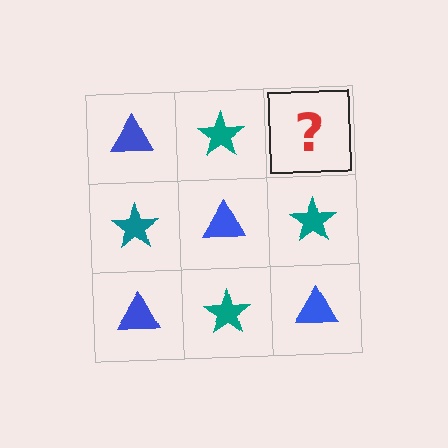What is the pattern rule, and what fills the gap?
The rule is that it alternates blue triangle and teal star in a checkerboard pattern. The gap should be filled with a blue triangle.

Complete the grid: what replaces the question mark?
The question mark should be replaced with a blue triangle.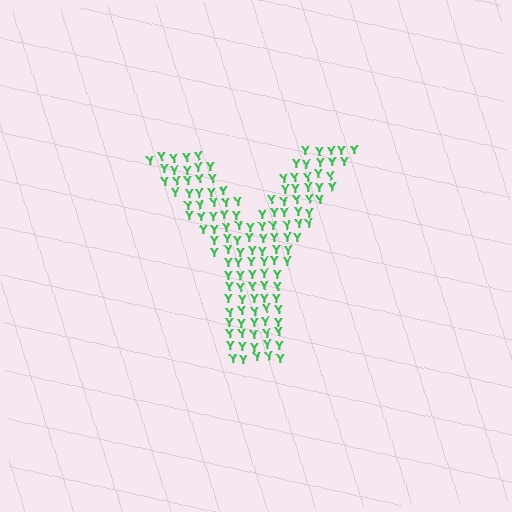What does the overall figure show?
The overall figure shows the letter Y.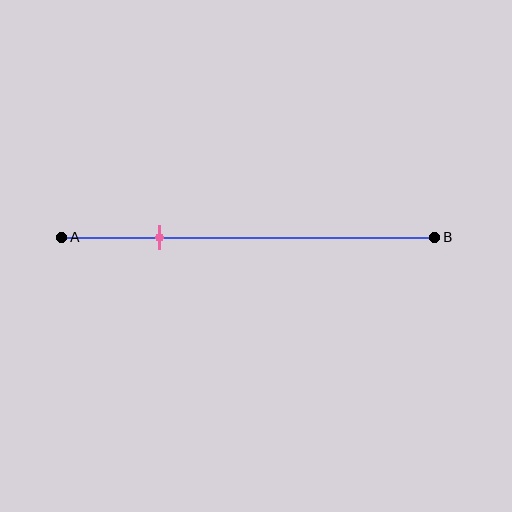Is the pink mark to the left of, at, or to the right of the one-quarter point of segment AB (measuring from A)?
The pink mark is approximately at the one-quarter point of segment AB.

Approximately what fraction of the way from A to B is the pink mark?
The pink mark is approximately 25% of the way from A to B.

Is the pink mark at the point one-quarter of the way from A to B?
Yes, the mark is approximately at the one-quarter point.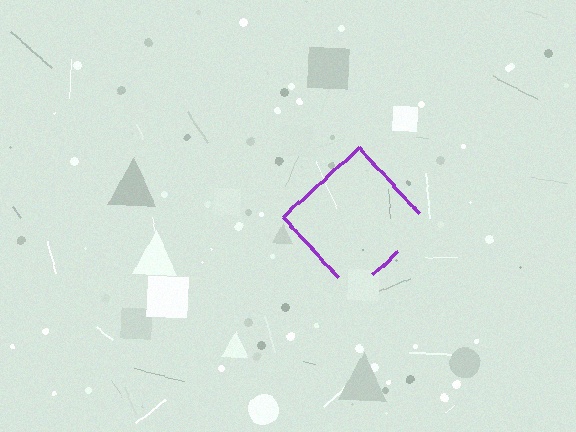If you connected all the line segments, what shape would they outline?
They would outline a diamond.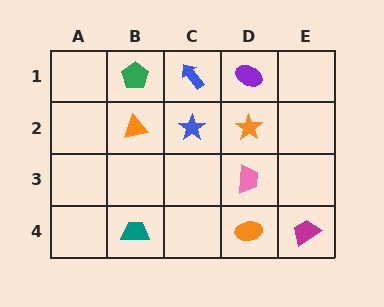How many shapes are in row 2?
3 shapes.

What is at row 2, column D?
An orange star.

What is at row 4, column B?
A teal trapezoid.